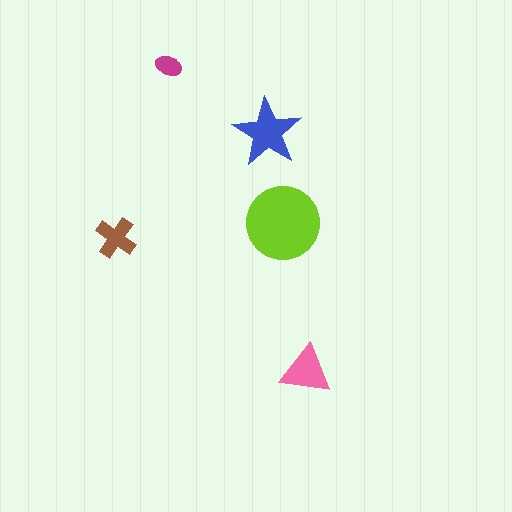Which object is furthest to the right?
The pink triangle is rightmost.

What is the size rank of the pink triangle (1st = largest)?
3rd.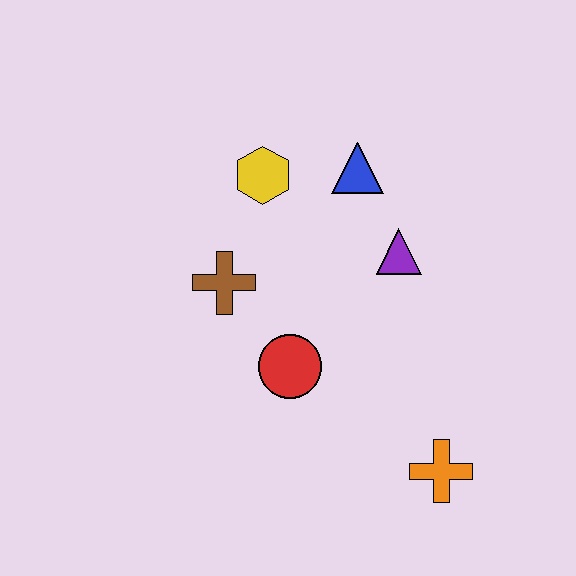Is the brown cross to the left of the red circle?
Yes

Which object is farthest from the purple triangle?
The orange cross is farthest from the purple triangle.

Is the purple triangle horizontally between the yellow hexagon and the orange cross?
Yes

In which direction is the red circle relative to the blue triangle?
The red circle is below the blue triangle.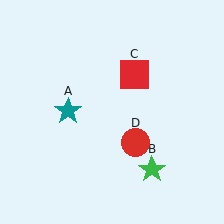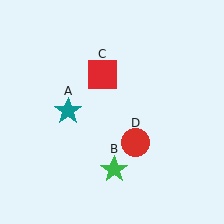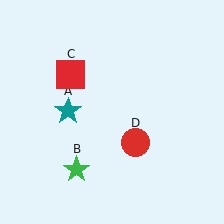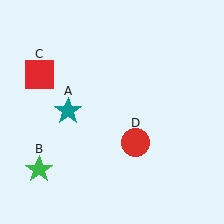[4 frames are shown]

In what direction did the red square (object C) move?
The red square (object C) moved left.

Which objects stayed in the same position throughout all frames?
Teal star (object A) and red circle (object D) remained stationary.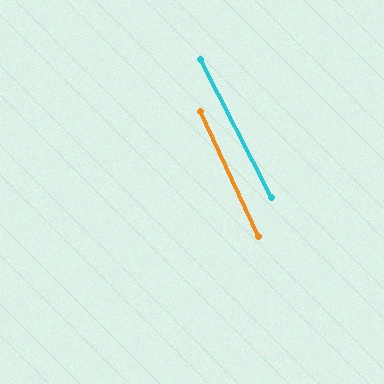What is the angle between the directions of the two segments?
Approximately 2 degrees.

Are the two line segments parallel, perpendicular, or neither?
Parallel — their directions differ by only 1.9°.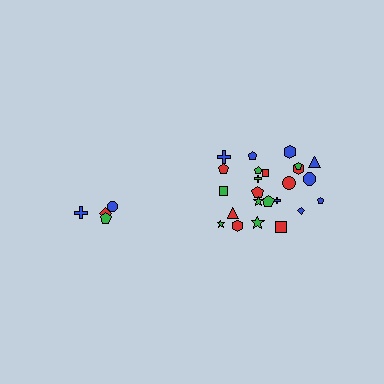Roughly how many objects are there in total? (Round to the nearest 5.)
Roughly 30 objects in total.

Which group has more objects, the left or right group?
The right group.